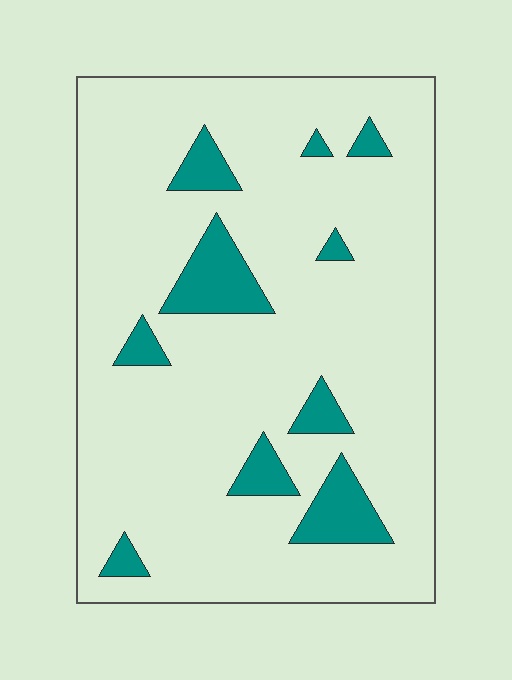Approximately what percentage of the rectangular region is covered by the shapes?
Approximately 10%.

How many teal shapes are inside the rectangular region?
10.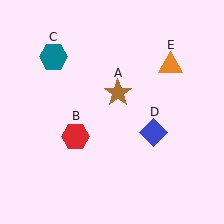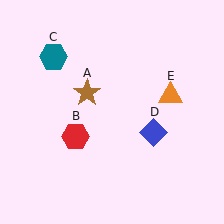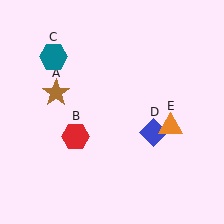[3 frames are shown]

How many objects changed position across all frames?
2 objects changed position: brown star (object A), orange triangle (object E).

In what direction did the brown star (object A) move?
The brown star (object A) moved left.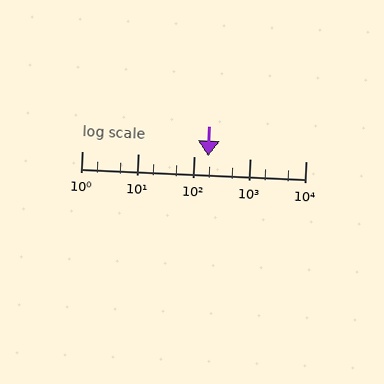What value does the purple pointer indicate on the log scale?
The pointer indicates approximately 180.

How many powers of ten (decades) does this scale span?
The scale spans 4 decades, from 1 to 10000.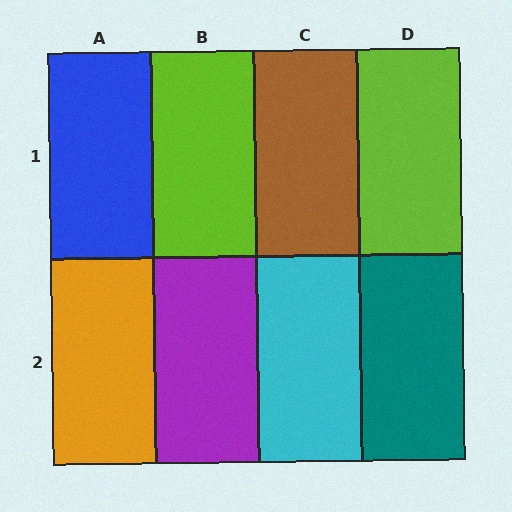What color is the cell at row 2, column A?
Orange.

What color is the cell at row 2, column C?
Cyan.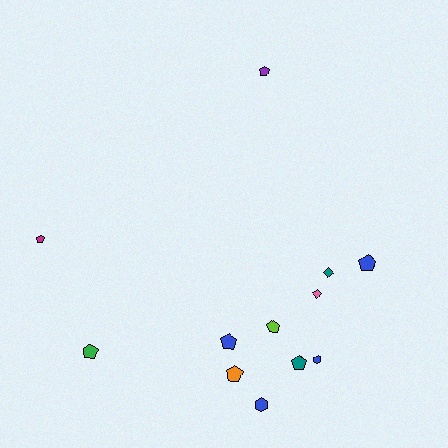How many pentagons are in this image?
There are 8 pentagons.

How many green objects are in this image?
There is 1 green object.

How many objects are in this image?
There are 12 objects.